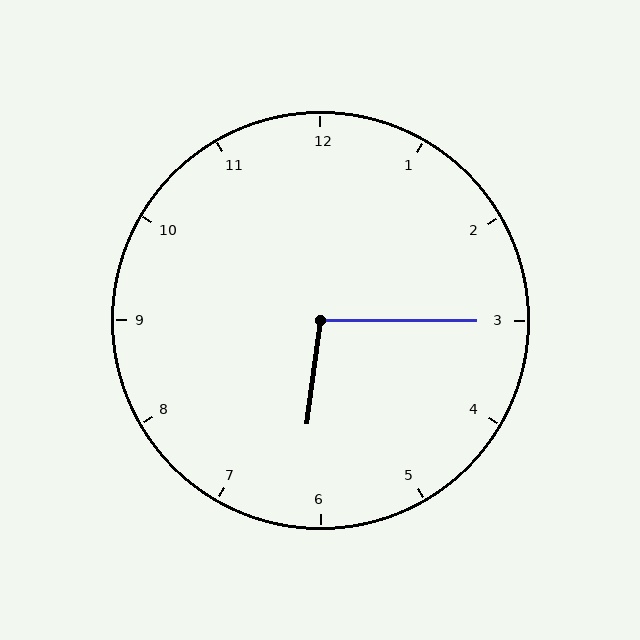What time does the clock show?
6:15.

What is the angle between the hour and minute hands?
Approximately 98 degrees.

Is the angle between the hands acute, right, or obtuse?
It is obtuse.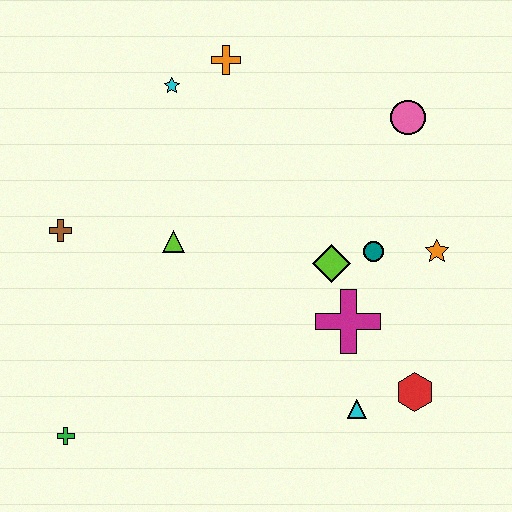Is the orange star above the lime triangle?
No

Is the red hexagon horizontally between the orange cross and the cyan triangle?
No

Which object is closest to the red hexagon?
The cyan triangle is closest to the red hexagon.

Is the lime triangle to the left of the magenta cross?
Yes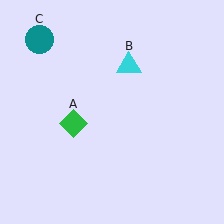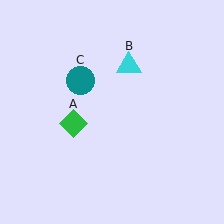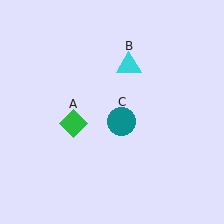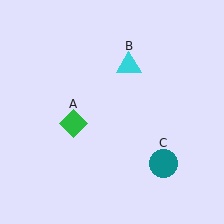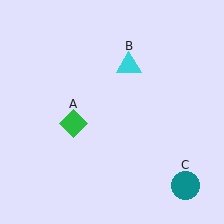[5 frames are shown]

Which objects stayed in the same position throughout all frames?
Green diamond (object A) and cyan triangle (object B) remained stationary.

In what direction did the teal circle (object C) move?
The teal circle (object C) moved down and to the right.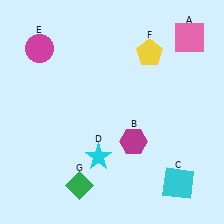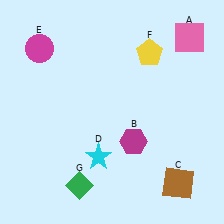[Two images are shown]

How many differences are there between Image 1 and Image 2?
There is 1 difference between the two images.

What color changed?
The square (C) changed from cyan in Image 1 to brown in Image 2.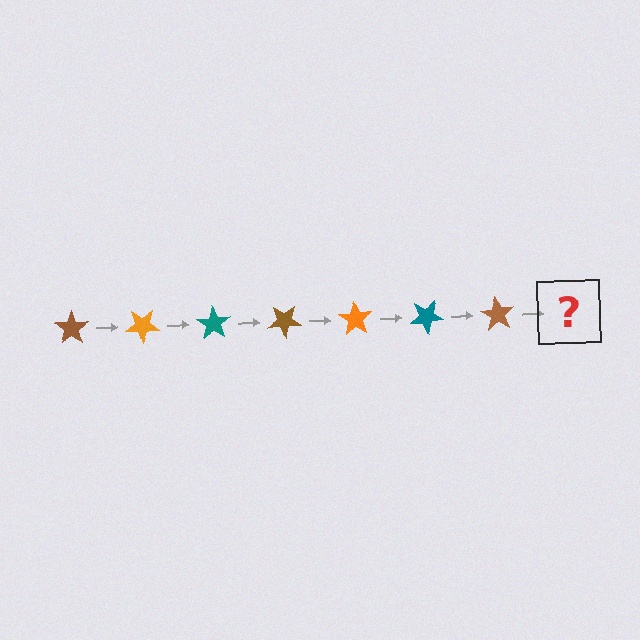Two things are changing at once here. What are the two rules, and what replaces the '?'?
The two rules are that it rotates 35 degrees each step and the color cycles through brown, orange, and teal. The '?' should be an orange star, rotated 245 degrees from the start.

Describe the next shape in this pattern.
It should be an orange star, rotated 245 degrees from the start.